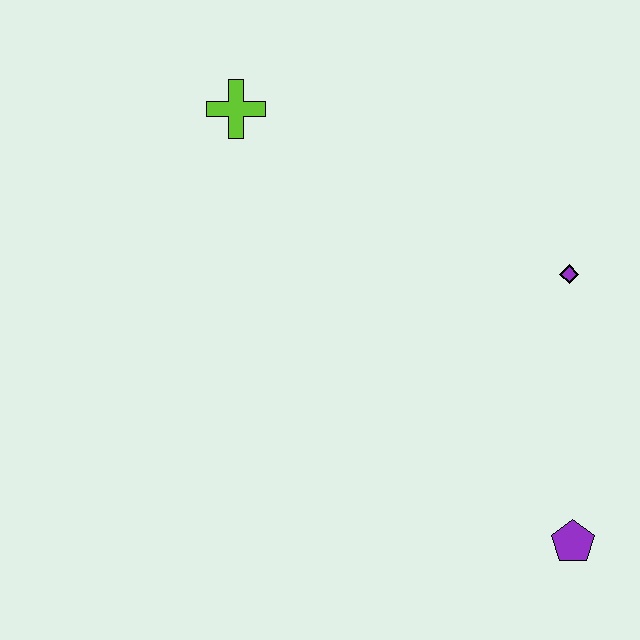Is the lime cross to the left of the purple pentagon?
Yes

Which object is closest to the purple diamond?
The purple pentagon is closest to the purple diamond.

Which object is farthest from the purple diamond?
The lime cross is farthest from the purple diamond.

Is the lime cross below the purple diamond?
No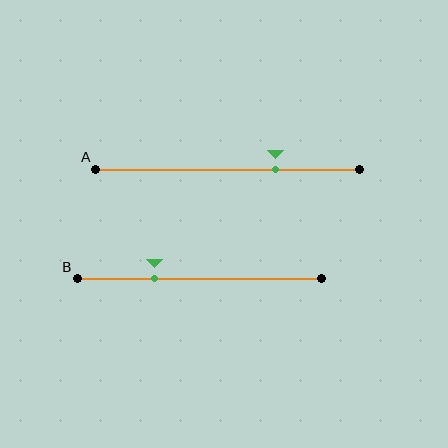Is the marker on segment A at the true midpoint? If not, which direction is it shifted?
No, the marker on segment A is shifted to the right by about 18% of the segment length.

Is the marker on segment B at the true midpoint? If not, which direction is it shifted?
No, the marker on segment B is shifted to the left by about 18% of the segment length.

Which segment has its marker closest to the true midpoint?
Segment A has its marker closest to the true midpoint.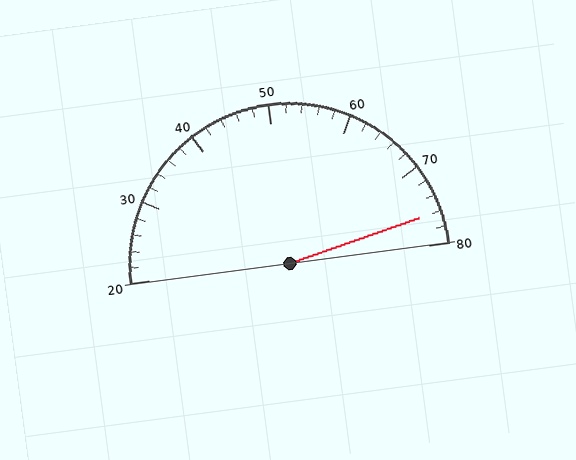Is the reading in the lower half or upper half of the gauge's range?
The reading is in the upper half of the range (20 to 80).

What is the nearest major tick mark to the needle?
The nearest major tick mark is 80.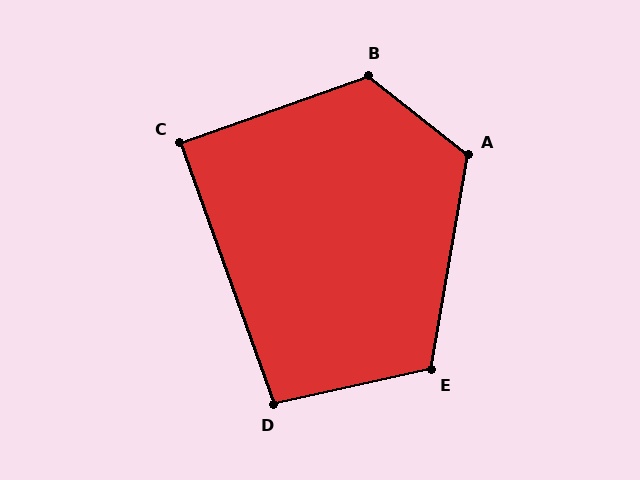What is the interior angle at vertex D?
Approximately 97 degrees (obtuse).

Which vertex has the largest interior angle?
B, at approximately 122 degrees.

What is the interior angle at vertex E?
Approximately 112 degrees (obtuse).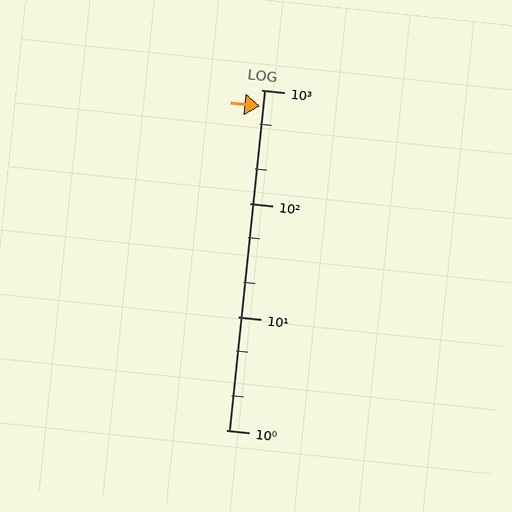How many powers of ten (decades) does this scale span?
The scale spans 3 decades, from 1 to 1000.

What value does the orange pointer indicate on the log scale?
The pointer indicates approximately 720.